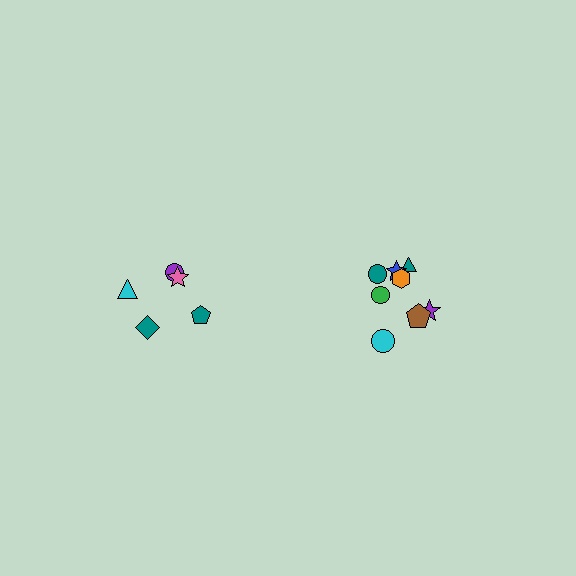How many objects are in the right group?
There are 8 objects.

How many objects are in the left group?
There are 5 objects.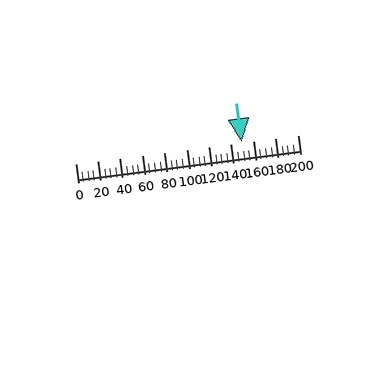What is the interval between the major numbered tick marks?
The major tick marks are spaced 20 units apart.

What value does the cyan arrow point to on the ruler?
The cyan arrow points to approximately 150.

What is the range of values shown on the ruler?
The ruler shows values from 0 to 200.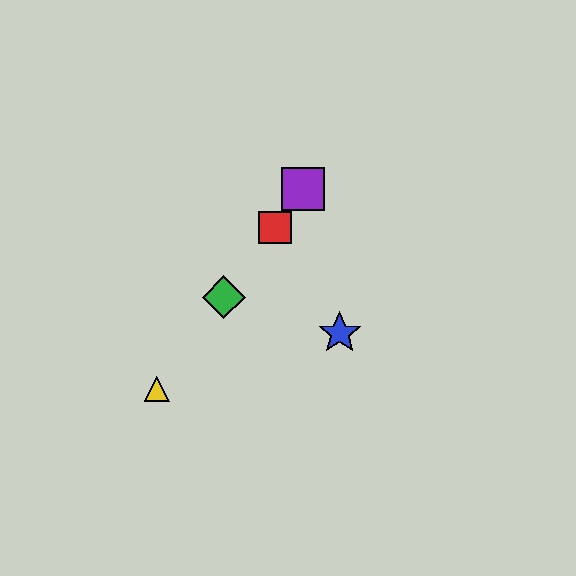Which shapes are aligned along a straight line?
The red square, the green diamond, the yellow triangle, the purple square are aligned along a straight line.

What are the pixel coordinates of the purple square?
The purple square is at (303, 189).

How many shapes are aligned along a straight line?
4 shapes (the red square, the green diamond, the yellow triangle, the purple square) are aligned along a straight line.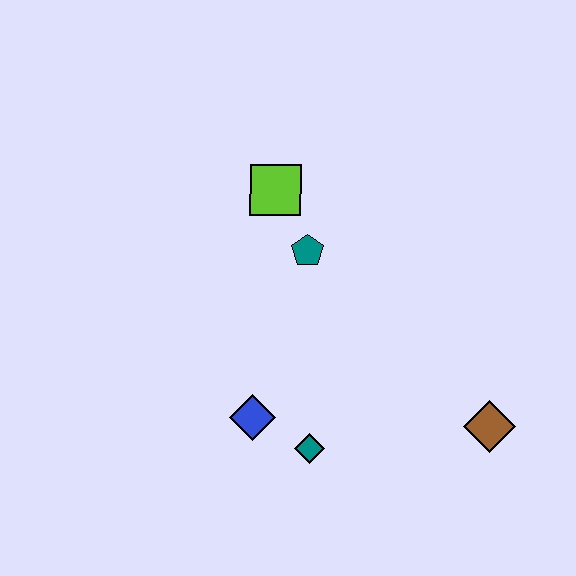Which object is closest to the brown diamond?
The teal diamond is closest to the brown diamond.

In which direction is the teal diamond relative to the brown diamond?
The teal diamond is to the left of the brown diamond.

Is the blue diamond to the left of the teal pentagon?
Yes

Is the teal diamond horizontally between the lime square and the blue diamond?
No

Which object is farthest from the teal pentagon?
The brown diamond is farthest from the teal pentagon.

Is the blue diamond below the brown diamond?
No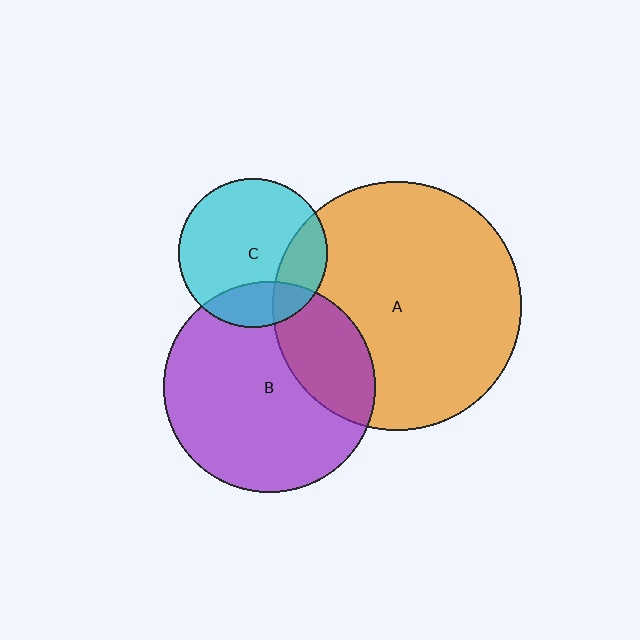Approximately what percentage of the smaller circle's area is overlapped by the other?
Approximately 20%.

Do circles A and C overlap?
Yes.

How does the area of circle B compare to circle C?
Approximately 2.0 times.